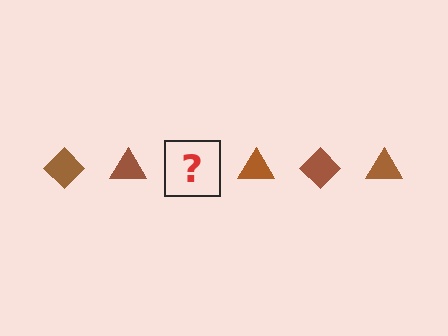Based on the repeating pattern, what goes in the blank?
The blank should be a brown diamond.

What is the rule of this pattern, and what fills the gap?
The rule is that the pattern cycles through diamond, triangle shapes in brown. The gap should be filled with a brown diamond.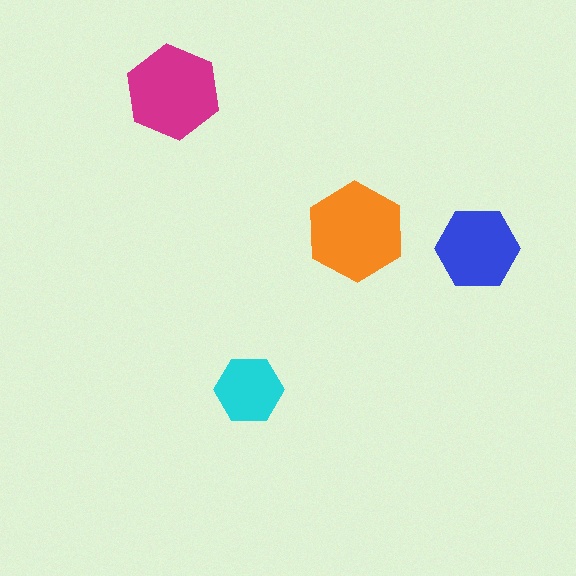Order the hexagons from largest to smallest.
the orange one, the magenta one, the blue one, the cyan one.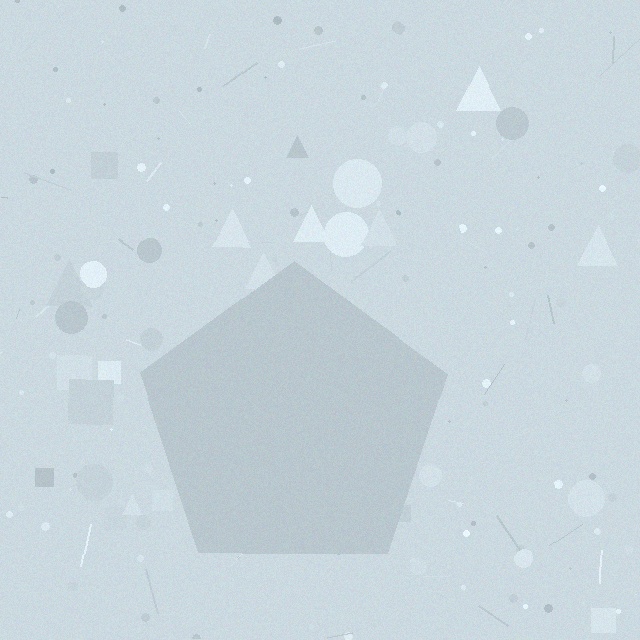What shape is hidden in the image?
A pentagon is hidden in the image.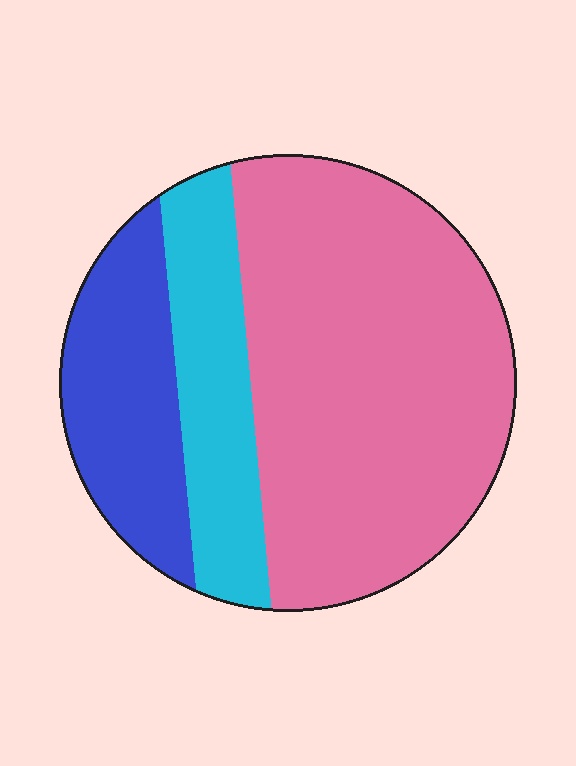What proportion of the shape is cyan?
Cyan takes up about one fifth (1/5) of the shape.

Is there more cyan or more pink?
Pink.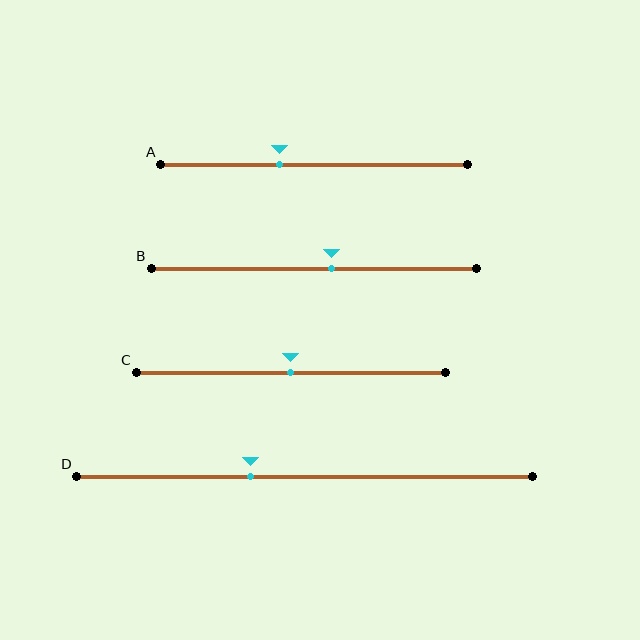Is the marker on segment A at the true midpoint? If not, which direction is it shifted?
No, the marker on segment A is shifted to the left by about 11% of the segment length.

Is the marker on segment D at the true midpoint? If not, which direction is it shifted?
No, the marker on segment D is shifted to the left by about 12% of the segment length.